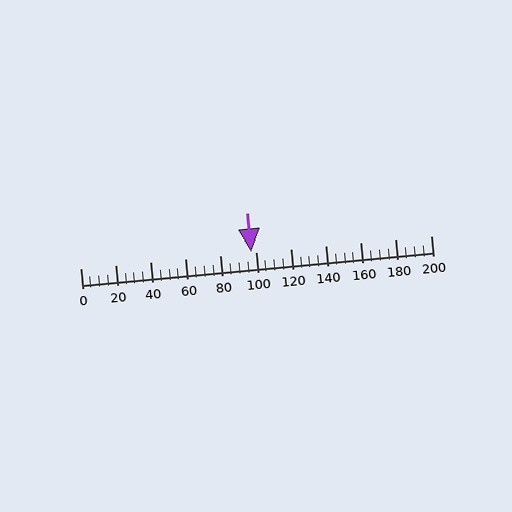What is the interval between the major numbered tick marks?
The major tick marks are spaced 20 units apart.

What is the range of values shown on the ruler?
The ruler shows values from 0 to 200.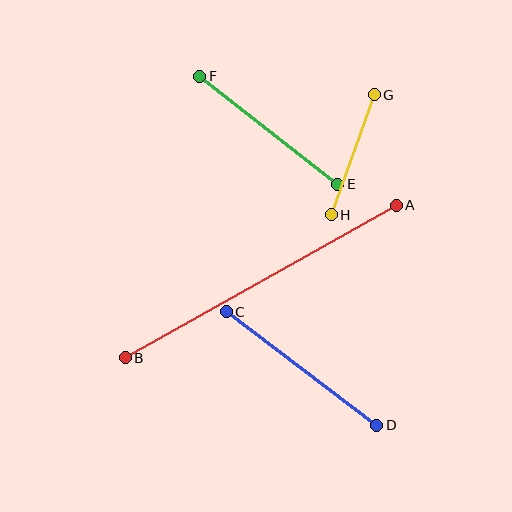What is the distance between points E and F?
The distance is approximately 175 pixels.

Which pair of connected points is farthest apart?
Points A and B are farthest apart.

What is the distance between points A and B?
The distance is approximately 311 pixels.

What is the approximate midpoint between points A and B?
The midpoint is at approximately (261, 281) pixels.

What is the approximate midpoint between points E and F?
The midpoint is at approximately (269, 130) pixels.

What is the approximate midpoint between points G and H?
The midpoint is at approximately (353, 155) pixels.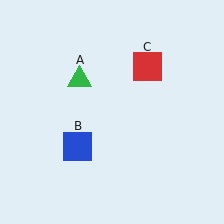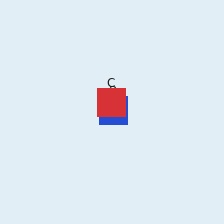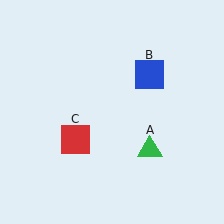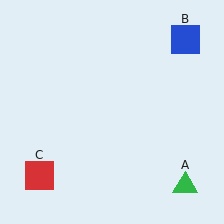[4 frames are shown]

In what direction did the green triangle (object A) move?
The green triangle (object A) moved down and to the right.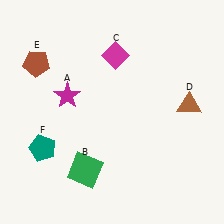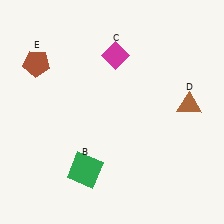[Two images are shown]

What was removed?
The magenta star (A), the teal pentagon (F) were removed in Image 2.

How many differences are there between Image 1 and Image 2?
There are 2 differences between the two images.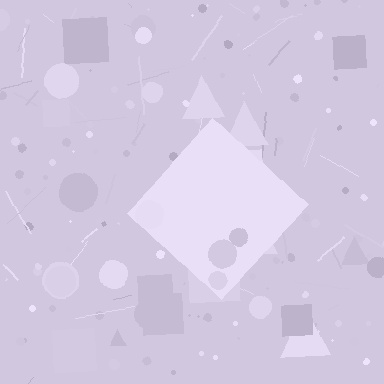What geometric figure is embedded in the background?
A diamond is embedded in the background.